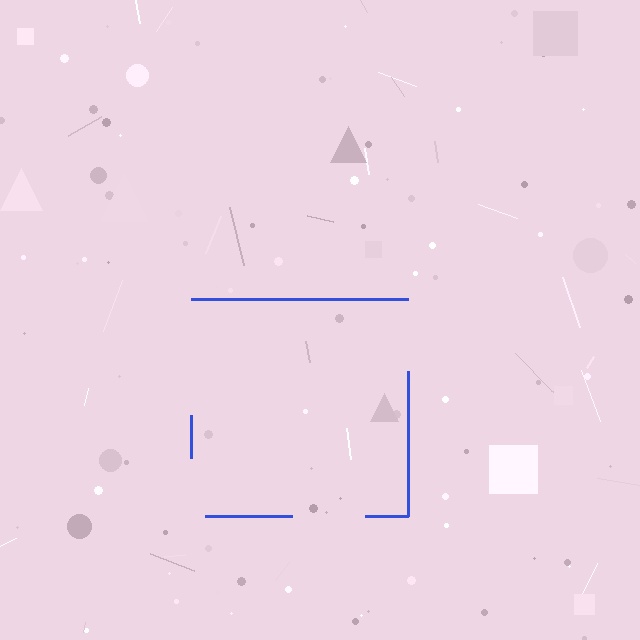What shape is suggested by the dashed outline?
The dashed outline suggests a square.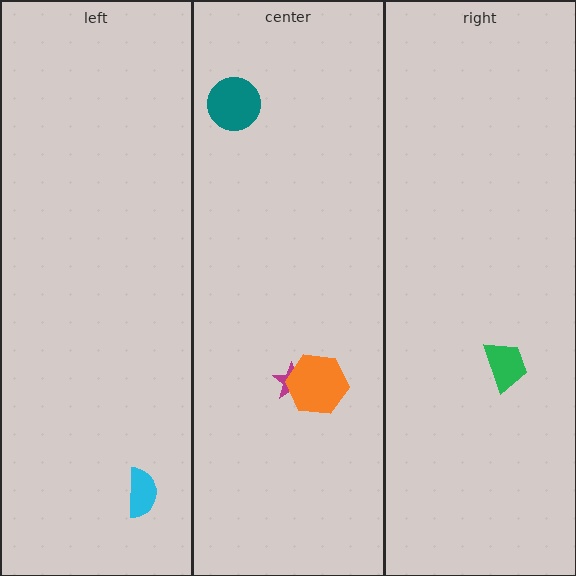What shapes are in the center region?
The magenta star, the orange hexagon, the teal circle.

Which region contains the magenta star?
The center region.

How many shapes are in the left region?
1.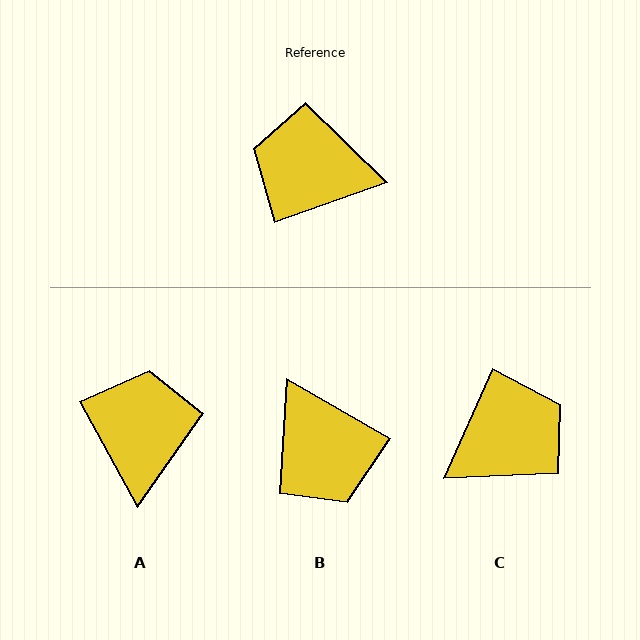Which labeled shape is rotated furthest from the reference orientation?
C, about 133 degrees away.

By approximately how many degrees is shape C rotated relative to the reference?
Approximately 133 degrees clockwise.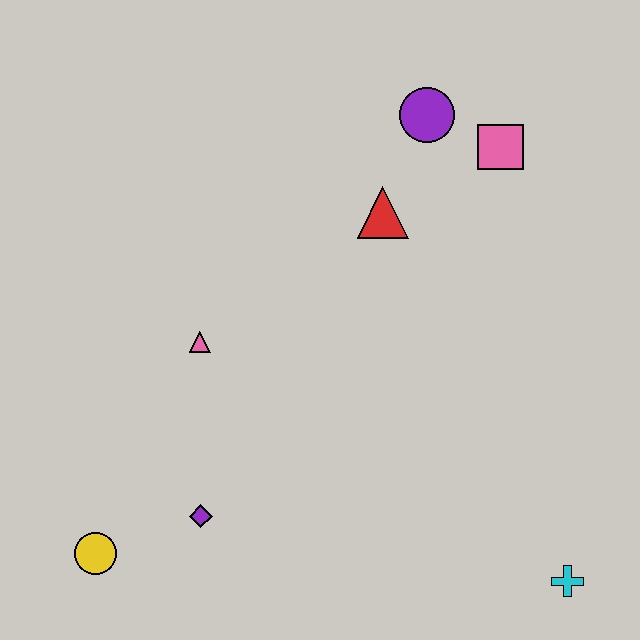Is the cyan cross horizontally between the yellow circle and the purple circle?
No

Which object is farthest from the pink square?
The yellow circle is farthest from the pink square.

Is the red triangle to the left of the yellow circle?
No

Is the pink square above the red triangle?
Yes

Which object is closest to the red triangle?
The purple circle is closest to the red triangle.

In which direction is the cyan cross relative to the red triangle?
The cyan cross is below the red triangle.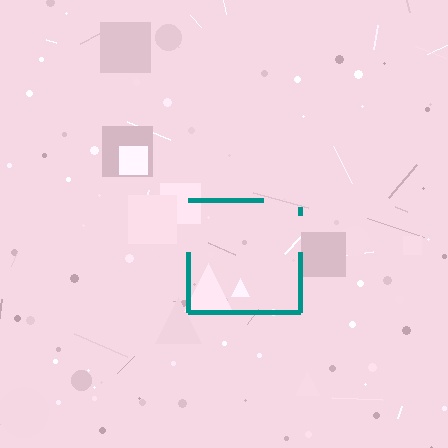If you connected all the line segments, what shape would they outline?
They would outline a square.